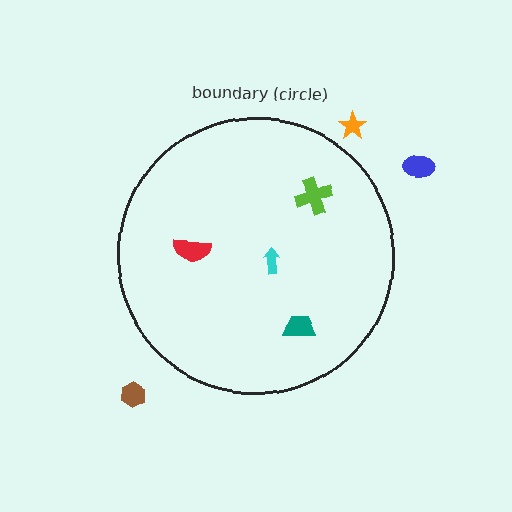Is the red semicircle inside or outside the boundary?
Inside.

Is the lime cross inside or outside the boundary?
Inside.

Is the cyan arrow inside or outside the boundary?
Inside.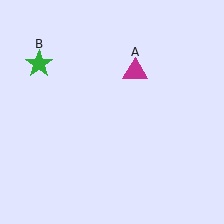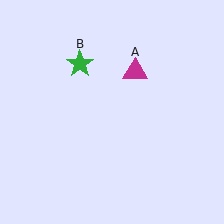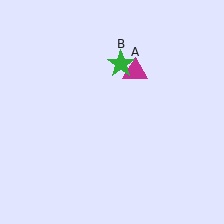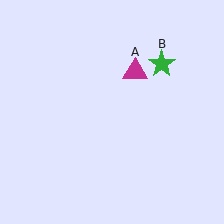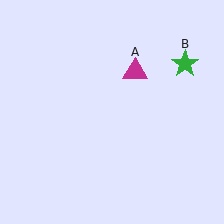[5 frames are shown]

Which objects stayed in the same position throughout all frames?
Magenta triangle (object A) remained stationary.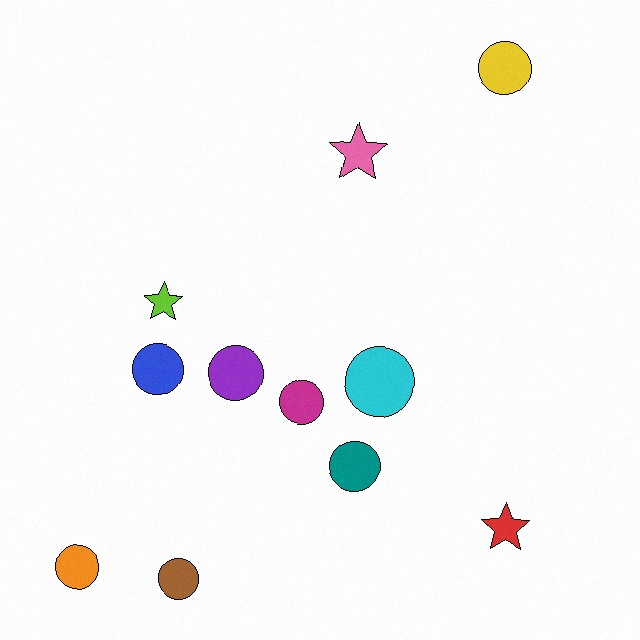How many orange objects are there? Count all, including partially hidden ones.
There is 1 orange object.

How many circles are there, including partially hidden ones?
There are 8 circles.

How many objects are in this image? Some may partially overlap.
There are 11 objects.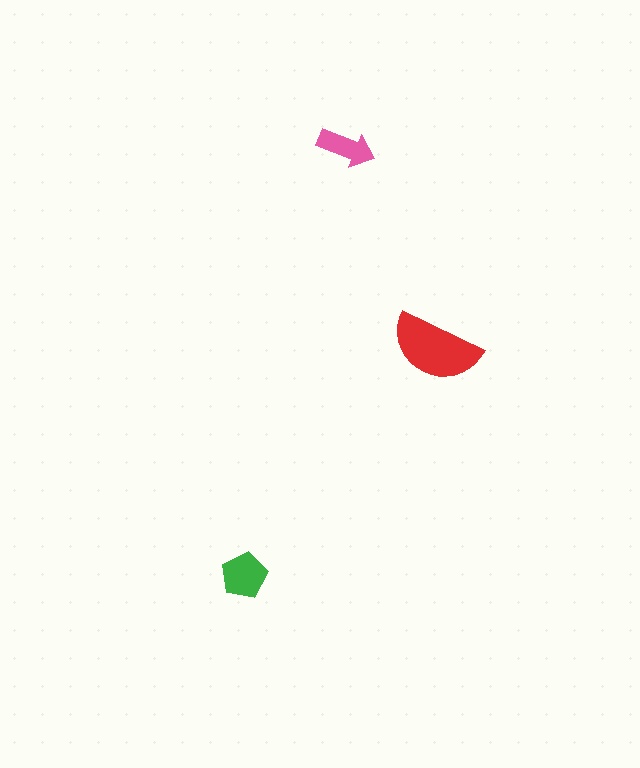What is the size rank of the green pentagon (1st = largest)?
2nd.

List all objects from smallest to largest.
The pink arrow, the green pentagon, the red semicircle.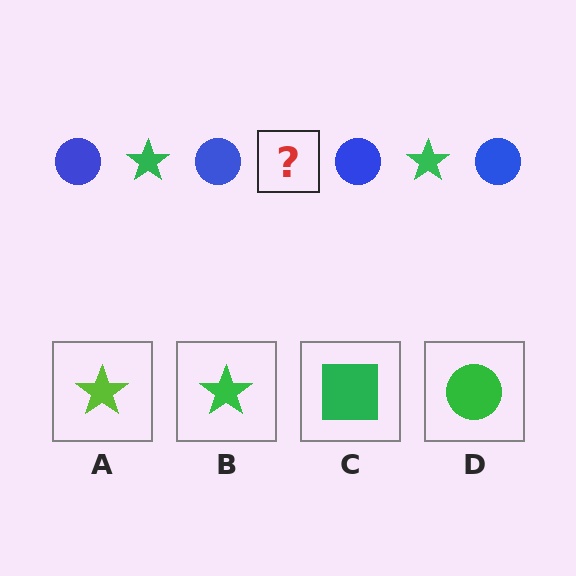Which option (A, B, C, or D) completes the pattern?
B.